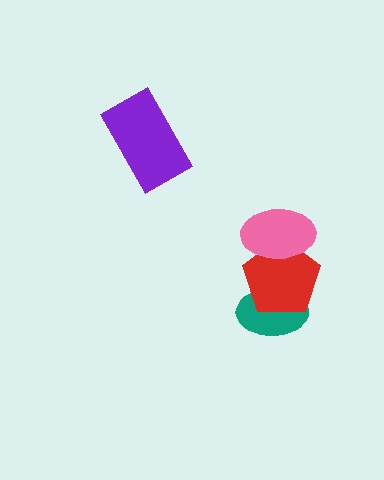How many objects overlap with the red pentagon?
2 objects overlap with the red pentagon.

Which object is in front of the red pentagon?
The pink ellipse is in front of the red pentagon.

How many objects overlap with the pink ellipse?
1 object overlaps with the pink ellipse.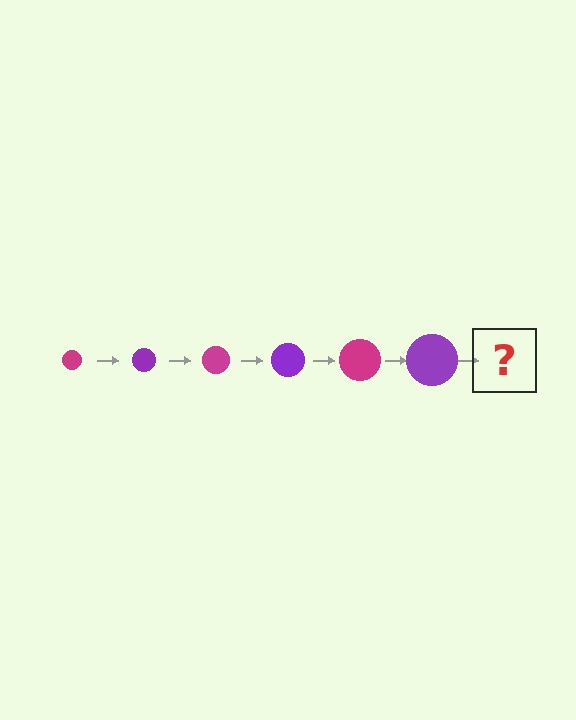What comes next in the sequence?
The next element should be a magenta circle, larger than the previous one.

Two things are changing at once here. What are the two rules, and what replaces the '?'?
The two rules are that the circle grows larger each step and the color cycles through magenta and purple. The '?' should be a magenta circle, larger than the previous one.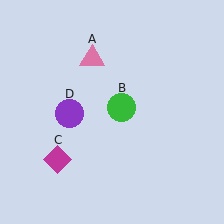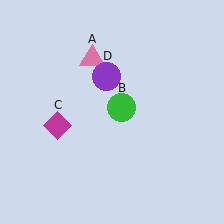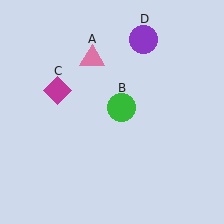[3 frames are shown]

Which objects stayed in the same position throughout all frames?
Pink triangle (object A) and green circle (object B) remained stationary.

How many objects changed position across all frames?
2 objects changed position: magenta diamond (object C), purple circle (object D).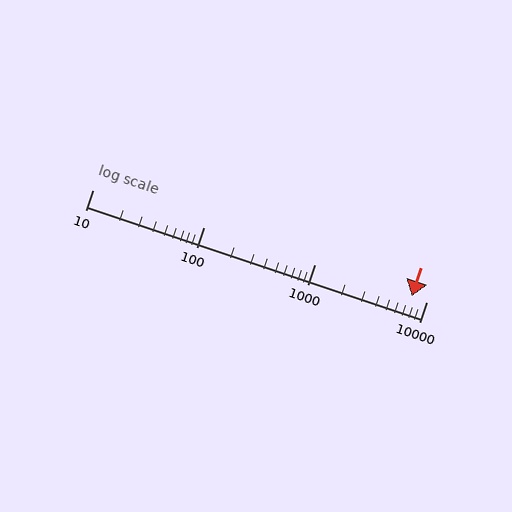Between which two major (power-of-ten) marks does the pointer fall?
The pointer is between 1000 and 10000.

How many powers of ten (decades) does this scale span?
The scale spans 3 decades, from 10 to 10000.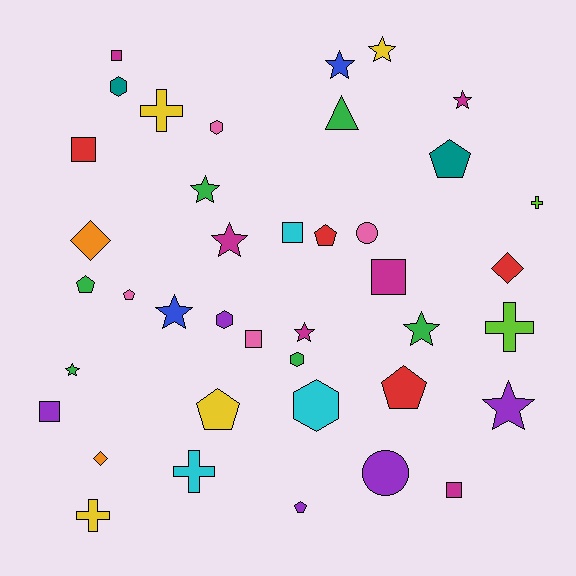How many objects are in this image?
There are 40 objects.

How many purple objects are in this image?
There are 5 purple objects.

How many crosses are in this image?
There are 5 crosses.